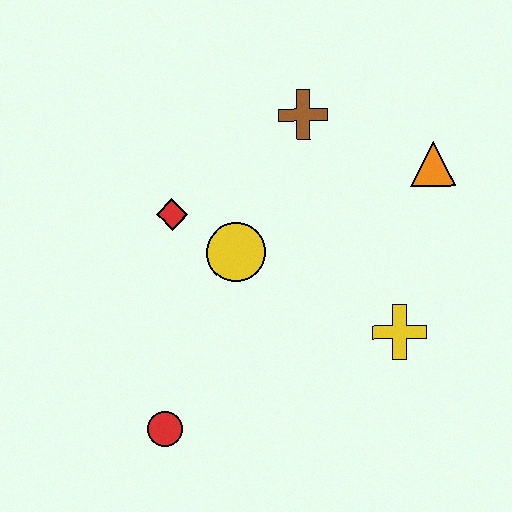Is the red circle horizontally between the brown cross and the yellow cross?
No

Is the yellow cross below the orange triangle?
Yes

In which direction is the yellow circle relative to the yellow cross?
The yellow circle is to the left of the yellow cross.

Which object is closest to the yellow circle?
The red diamond is closest to the yellow circle.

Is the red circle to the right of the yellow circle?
No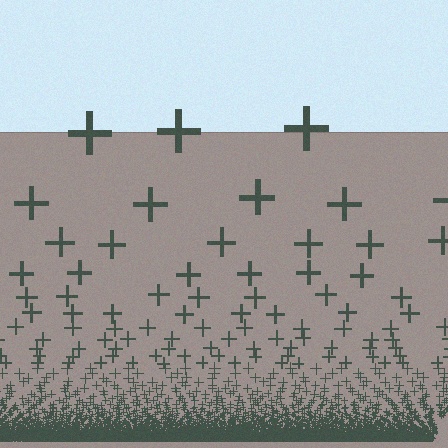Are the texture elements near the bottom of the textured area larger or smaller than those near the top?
Smaller. The gradient is inverted — elements near the bottom are smaller and denser.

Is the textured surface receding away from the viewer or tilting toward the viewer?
The surface appears to tilt toward the viewer. Texture elements get larger and sparser toward the top.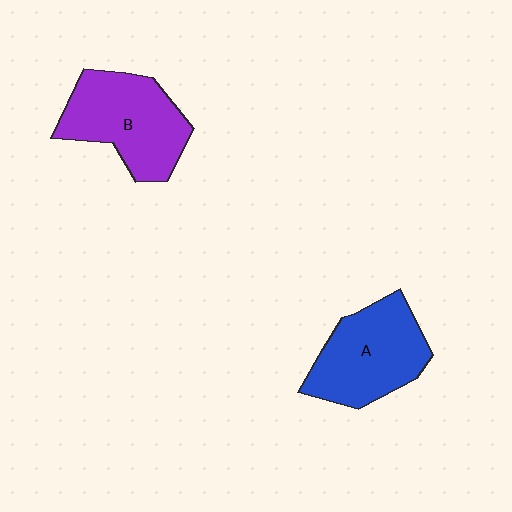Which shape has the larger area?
Shape B (purple).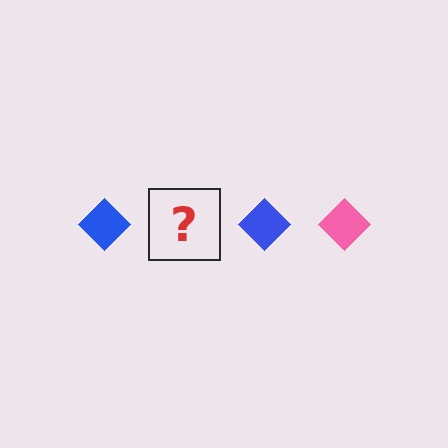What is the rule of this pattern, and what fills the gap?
The rule is that the pattern cycles through blue, pink diamonds. The gap should be filled with a pink diamond.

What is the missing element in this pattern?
The missing element is a pink diamond.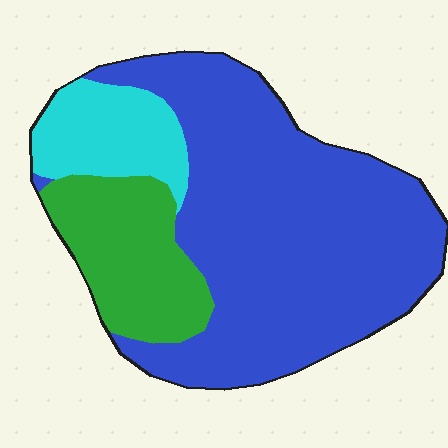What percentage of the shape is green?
Green takes up about one fifth (1/5) of the shape.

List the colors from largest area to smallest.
From largest to smallest: blue, green, cyan.